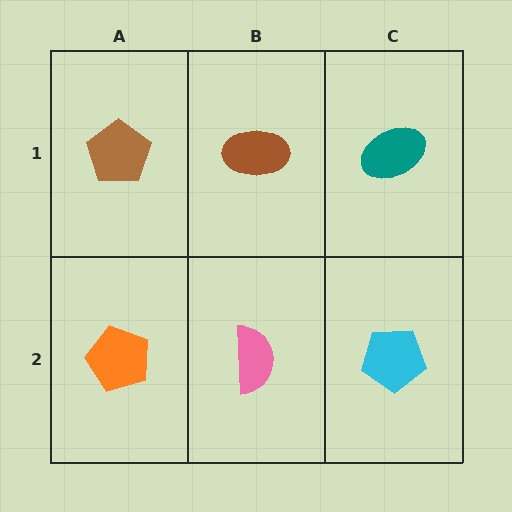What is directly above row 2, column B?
A brown ellipse.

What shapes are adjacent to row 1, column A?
An orange pentagon (row 2, column A), a brown ellipse (row 1, column B).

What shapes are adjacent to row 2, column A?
A brown pentagon (row 1, column A), a pink semicircle (row 2, column B).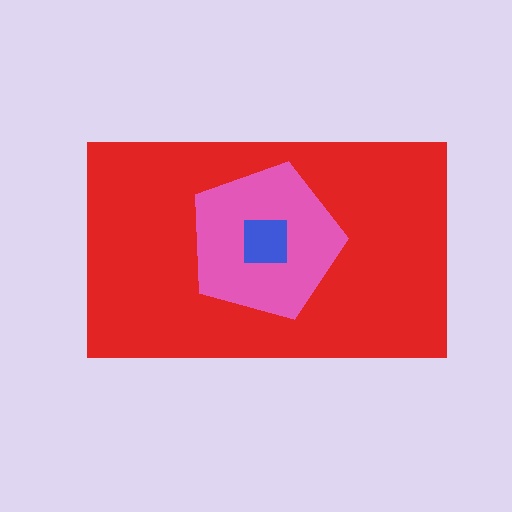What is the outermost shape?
The red rectangle.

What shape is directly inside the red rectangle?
The pink pentagon.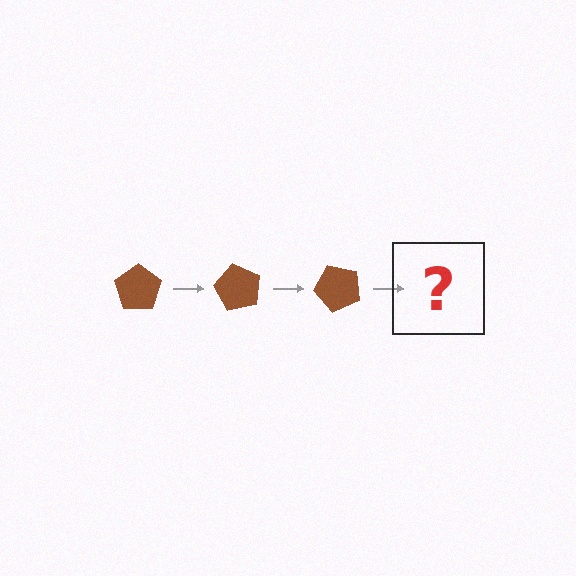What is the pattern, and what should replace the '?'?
The pattern is that the pentagon rotates 60 degrees each step. The '?' should be a brown pentagon rotated 180 degrees.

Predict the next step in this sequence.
The next step is a brown pentagon rotated 180 degrees.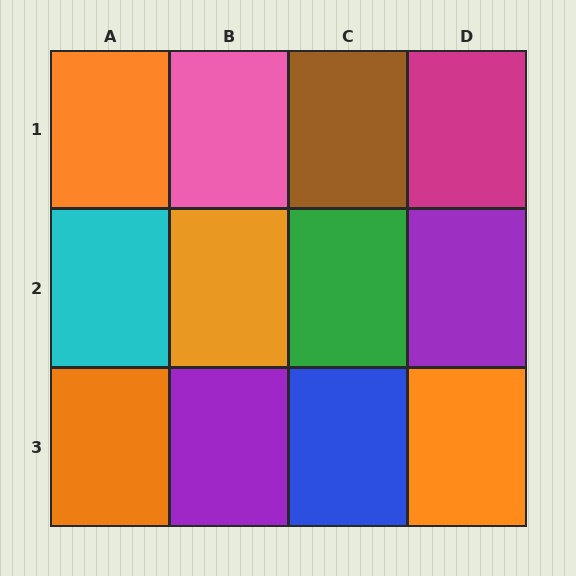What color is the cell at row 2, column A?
Cyan.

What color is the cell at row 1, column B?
Pink.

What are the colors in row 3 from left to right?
Orange, purple, blue, orange.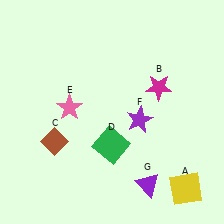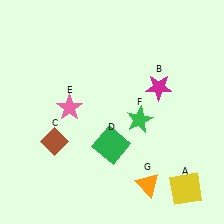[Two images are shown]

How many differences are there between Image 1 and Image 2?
There are 2 differences between the two images.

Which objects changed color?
F changed from purple to green. G changed from purple to orange.